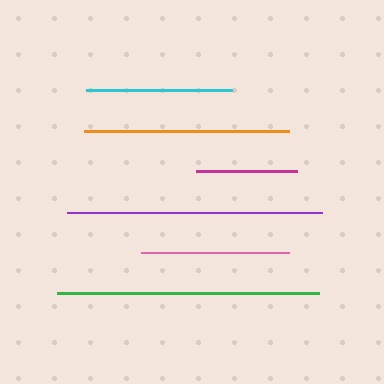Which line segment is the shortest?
The magenta line is the shortest at approximately 101 pixels.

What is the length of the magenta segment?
The magenta segment is approximately 101 pixels long.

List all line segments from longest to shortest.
From longest to shortest: green, purple, orange, pink, cyan, magenta.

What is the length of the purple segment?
The purple segment is approximately 256 pixels long.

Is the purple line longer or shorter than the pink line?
The purple line is longer than the pink line.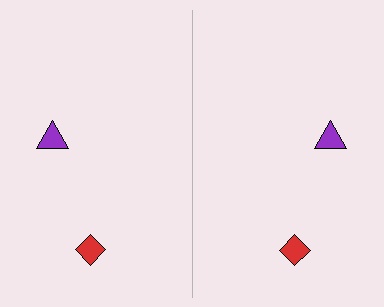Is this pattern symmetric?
Yes, this pattern has bilateral (reflection) symmetry.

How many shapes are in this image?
There are 4 shapes in this image.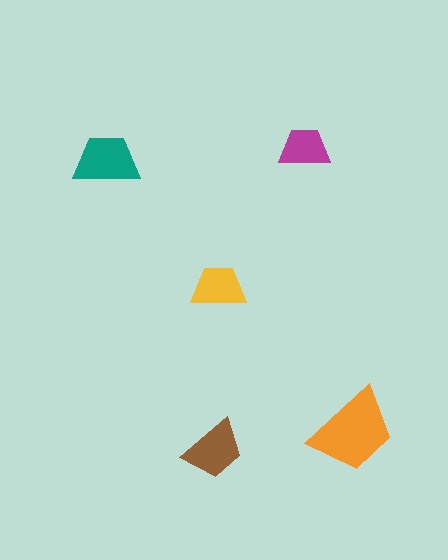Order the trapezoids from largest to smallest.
the orange one, the teal one, the brown one, the yellow one, the magenta one.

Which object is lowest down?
The brown trapezoid is bottommost.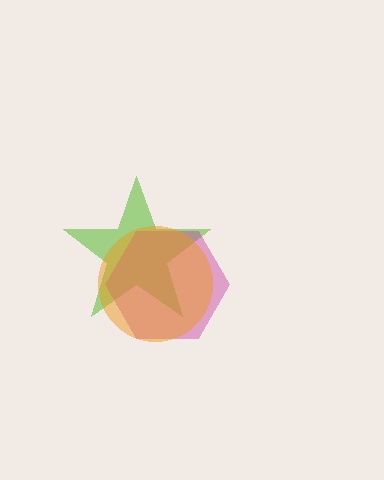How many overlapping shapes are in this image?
There are 3 overlapping shapes in the image.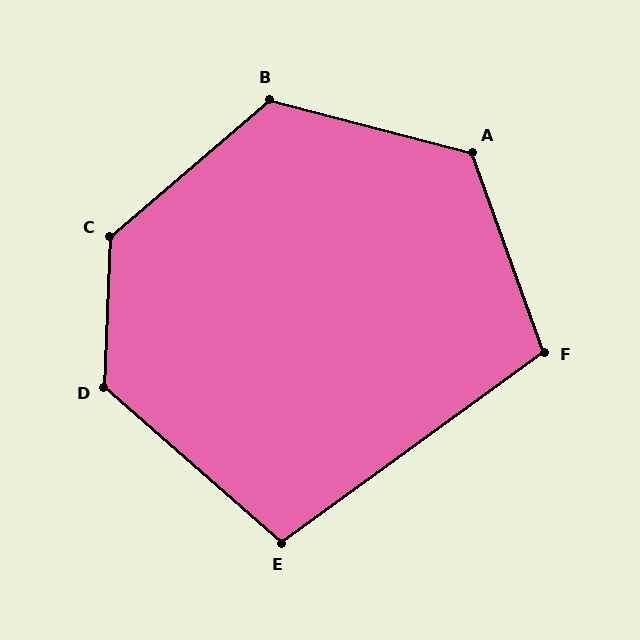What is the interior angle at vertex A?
Approximately 124 degrees (obtuse).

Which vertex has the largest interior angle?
C, at approximately 133 degrees.